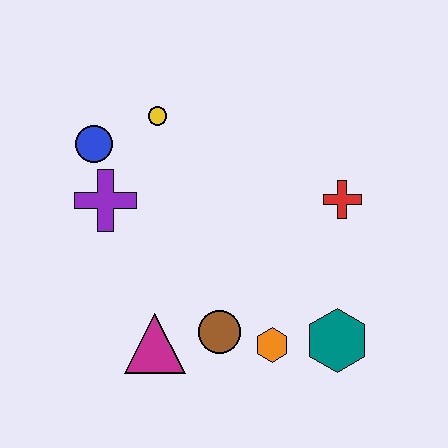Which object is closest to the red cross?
The teal hexagon is closest to the red cross.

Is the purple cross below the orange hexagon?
No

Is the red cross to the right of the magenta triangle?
Yes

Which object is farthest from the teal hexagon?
The blue circle is farthest from the teal hexagon.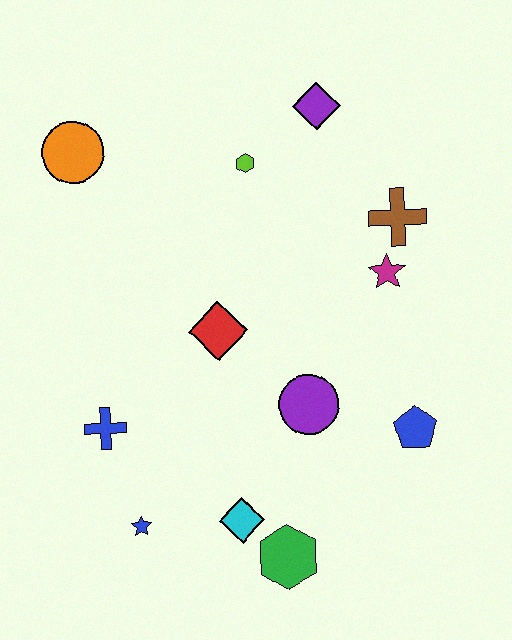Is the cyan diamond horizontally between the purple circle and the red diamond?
Yes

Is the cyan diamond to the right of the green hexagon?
No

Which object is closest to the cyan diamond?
The green hexagon is closest to the cyan diamond.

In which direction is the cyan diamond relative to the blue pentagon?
The cyan diamond is to the left of the blue pentagon.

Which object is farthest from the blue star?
The purple diamond is farthest from the blue star.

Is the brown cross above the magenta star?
Yes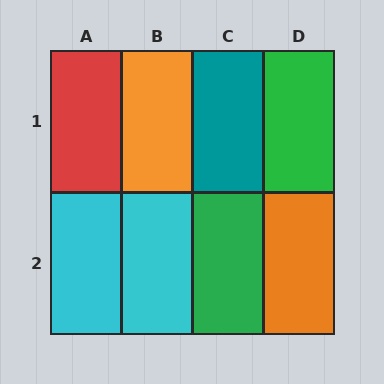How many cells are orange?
2 cells are orange.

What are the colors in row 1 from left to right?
Red, orange, teal, green.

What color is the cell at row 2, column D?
Orange.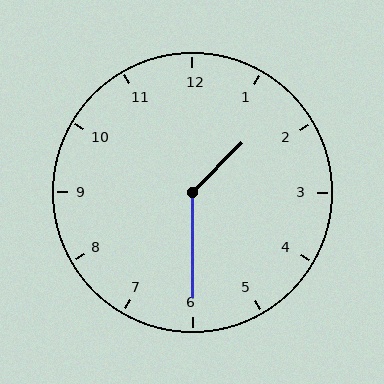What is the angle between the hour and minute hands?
Approximately 135 degrees.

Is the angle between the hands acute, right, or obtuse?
It is obtuse.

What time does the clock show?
1:30.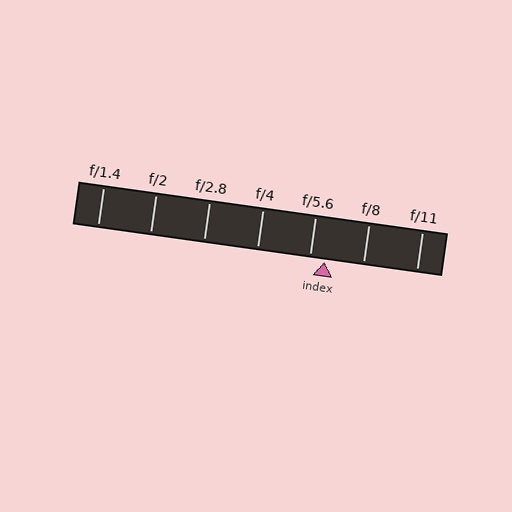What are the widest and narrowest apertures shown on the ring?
The widest aperture shown is f/1.4 and the narrowest is f/11.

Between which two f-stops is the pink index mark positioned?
The index mark is between f/5.6 and f/8.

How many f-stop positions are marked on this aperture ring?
There are 7 f-stop positions marked.